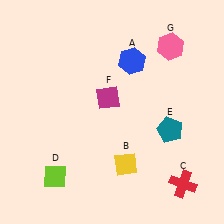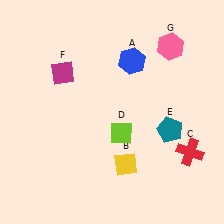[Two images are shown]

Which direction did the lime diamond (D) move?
The lime diamond (D) moved right.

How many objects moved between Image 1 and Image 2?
3 objects moved between the two images.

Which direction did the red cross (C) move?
The red cross (C) moved up.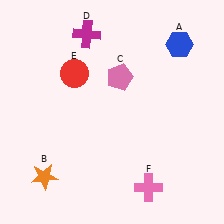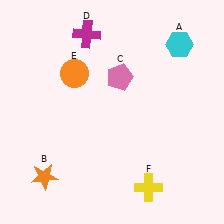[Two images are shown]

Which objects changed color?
A changed from blue to cyan. E changed from red to orange. F changed from pink to yellow.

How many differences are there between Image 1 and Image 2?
There are 3 differences between the two images.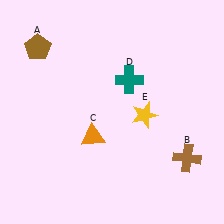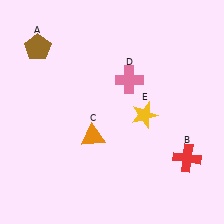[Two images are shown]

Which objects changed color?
B changed from brown to red. D changed from teal to pink.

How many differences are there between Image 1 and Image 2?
There are 2 differences between the two images.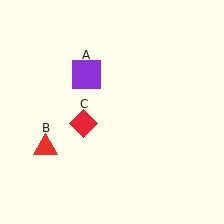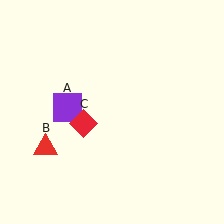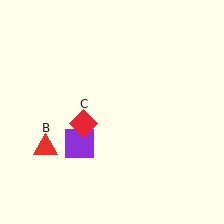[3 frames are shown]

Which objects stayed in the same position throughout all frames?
Red triangle (object B) and red diamond (object C) remained stationary.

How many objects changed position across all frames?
1 object changed position: purple square (object A).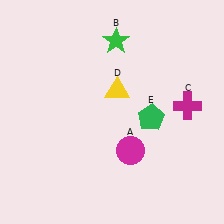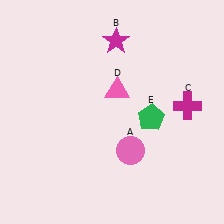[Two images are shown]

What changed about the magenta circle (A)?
In Image 1, A is magenta. In Image 2, it changed to pink.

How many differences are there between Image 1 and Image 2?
There are 3 differences between the two images.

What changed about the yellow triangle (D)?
In Image 1, D is yellow. In Image 2, it changed to pink.